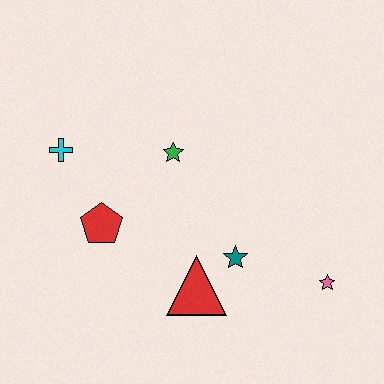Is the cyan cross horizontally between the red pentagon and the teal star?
No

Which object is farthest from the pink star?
The cyan cross is farthest from the pink star.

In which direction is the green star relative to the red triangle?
The green star is above the red triangle.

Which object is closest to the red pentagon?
The cyan cross is closest to the red pentagon.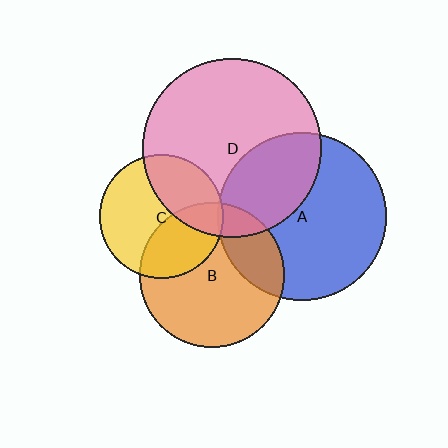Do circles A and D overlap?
Yes.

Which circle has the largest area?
Circle D (pink).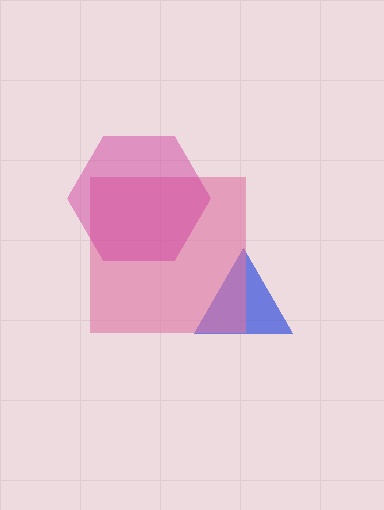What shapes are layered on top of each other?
The layered shapes are: a blue triangle, a pink square, a magenta hexagon.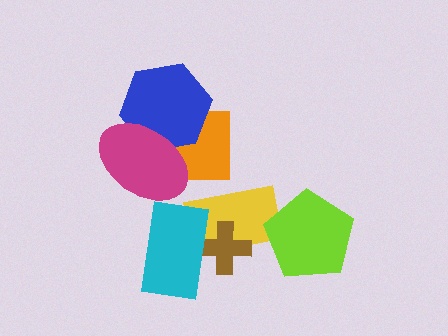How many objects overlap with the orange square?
2 objects overlap with the orange square.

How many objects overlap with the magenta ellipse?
2 objects overlap with the magenta ellipse.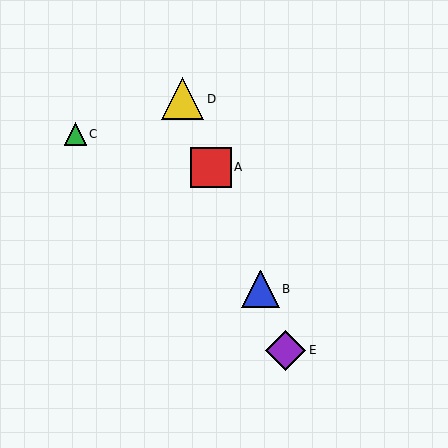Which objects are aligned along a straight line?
Objects A, B, D, E are aligned along a straight line.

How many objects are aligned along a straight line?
4 objects (A, B, D, E) are aligned along a straight line.